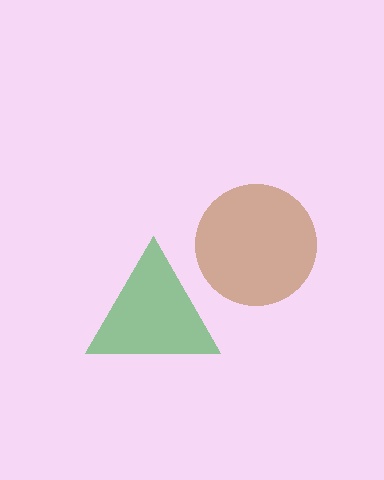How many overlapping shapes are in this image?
There are 2 overlapping shapes in the image.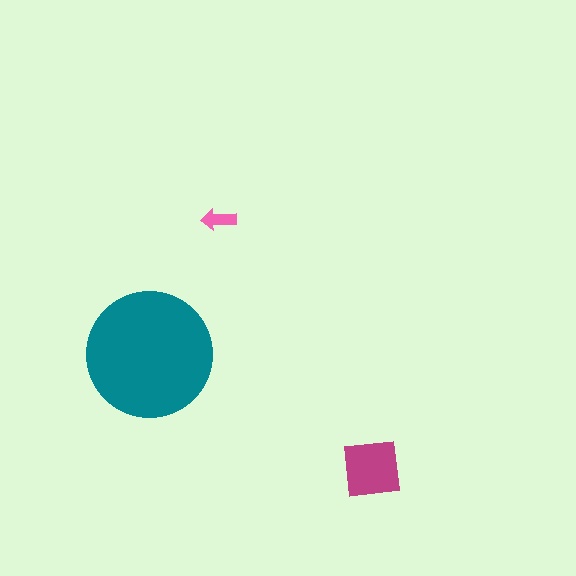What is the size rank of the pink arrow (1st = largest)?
3rd.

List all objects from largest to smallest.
The teal circle, the magenta square, the pink arrow.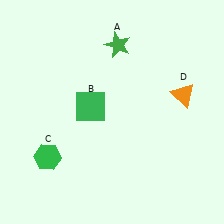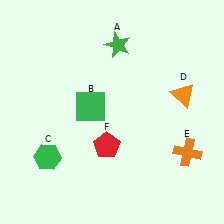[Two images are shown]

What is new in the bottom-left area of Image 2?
A red pentagon (F) was added in the bottom-left area of Image 2.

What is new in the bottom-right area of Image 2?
An orange cross (E) was added in the bottom-right area of Image 2.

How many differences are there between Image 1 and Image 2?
There are 2 differences between the two images.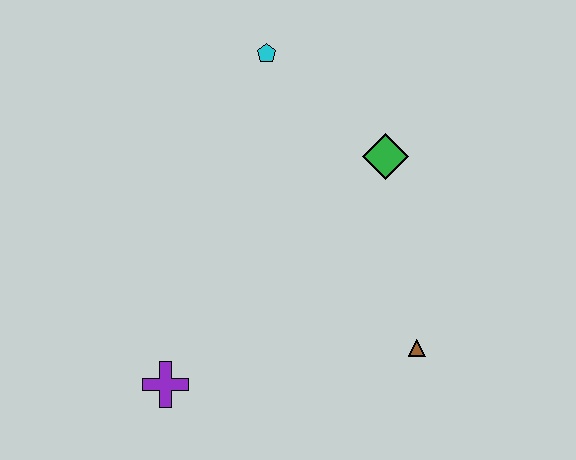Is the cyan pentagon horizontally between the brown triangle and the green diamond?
No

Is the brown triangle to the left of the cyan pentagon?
No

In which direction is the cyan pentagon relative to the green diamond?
The cyan pentagon is to the left of the green diamond.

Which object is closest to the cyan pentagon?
The green diamond is closest to the cyan pentagon.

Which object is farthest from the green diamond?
The purple cross is farthest from the green diamond.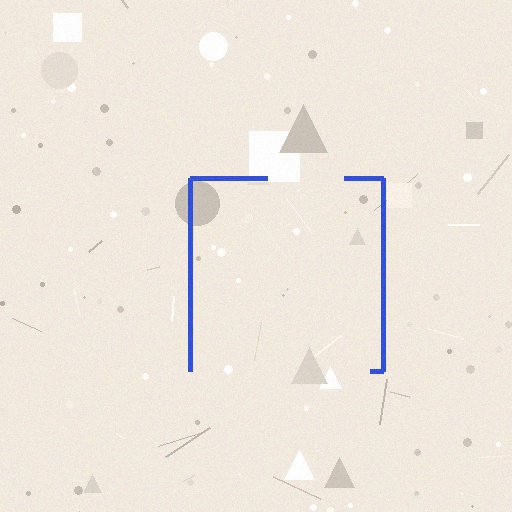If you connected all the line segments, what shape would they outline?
They would outline a square.